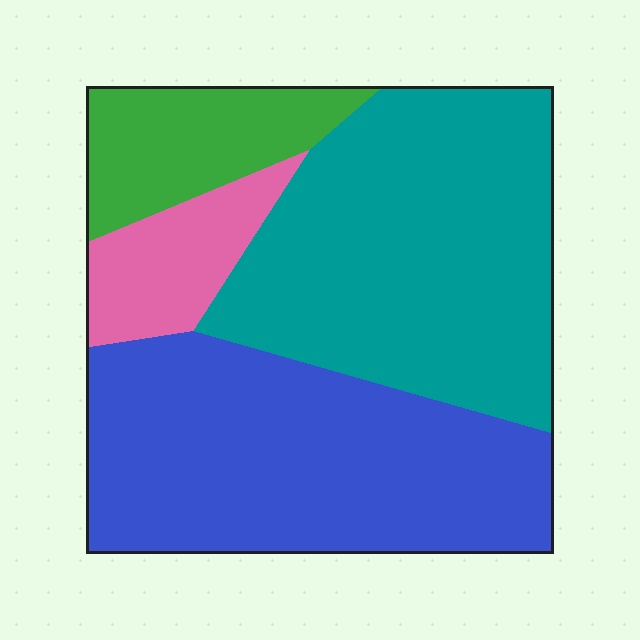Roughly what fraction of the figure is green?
Green covers about 10% of the figure.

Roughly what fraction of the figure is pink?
Pink covers about 10% of the figure.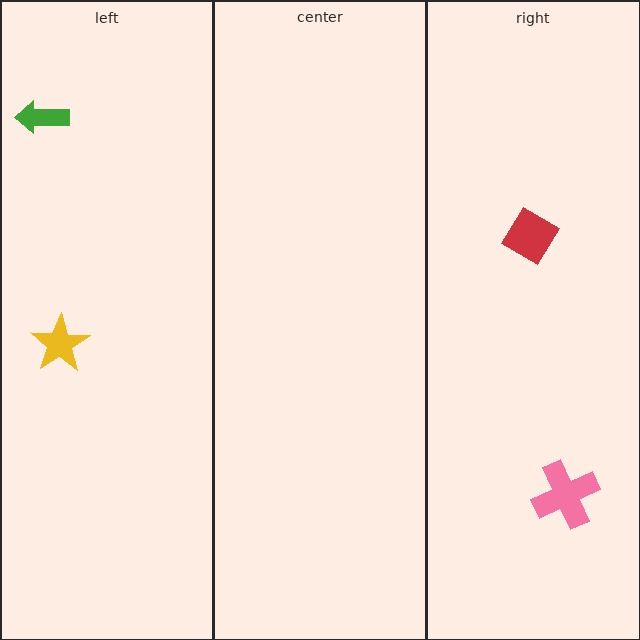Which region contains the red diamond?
The right region.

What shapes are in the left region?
The green arrow, the yellow star.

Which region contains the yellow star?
The left region.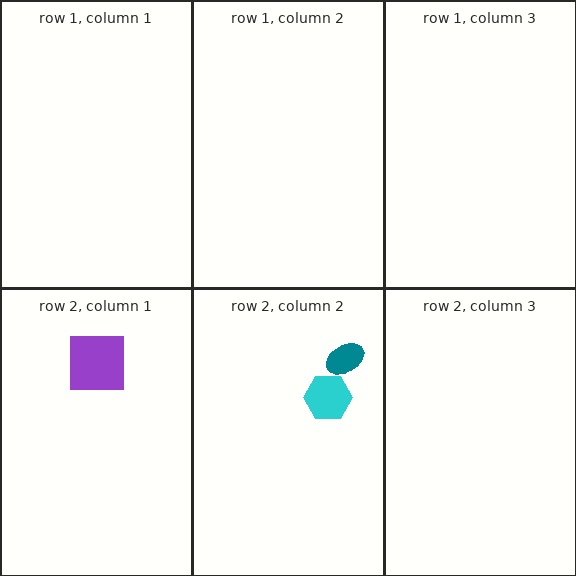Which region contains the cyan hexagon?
The row 2, column 2 region.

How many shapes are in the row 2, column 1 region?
1.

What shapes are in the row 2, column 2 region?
The cyan hexagon, the teal ellipse.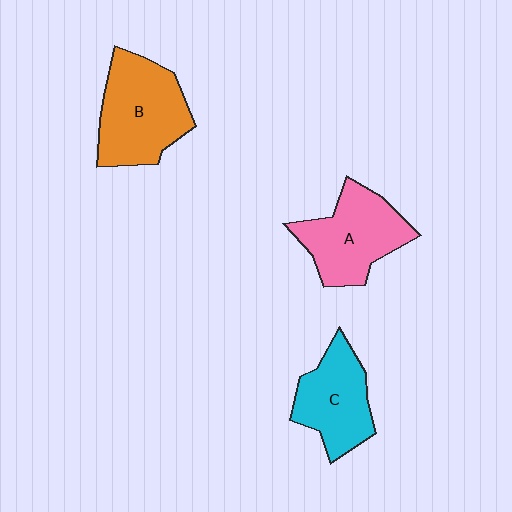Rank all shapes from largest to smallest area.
From largest to smallest: B (orange), A (pink), C (cyan).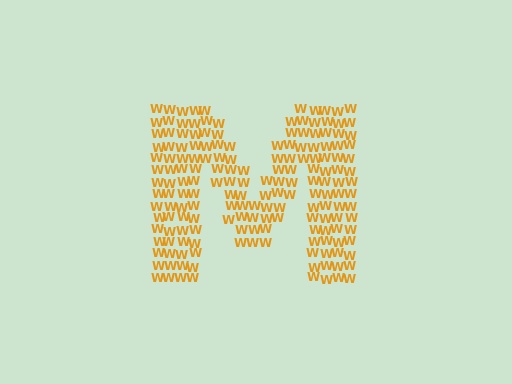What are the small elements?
The small elements are letter W's.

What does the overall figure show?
The overall figure shows the letter M.